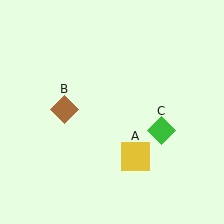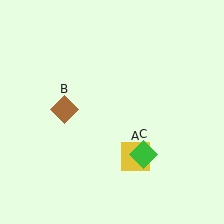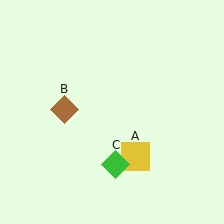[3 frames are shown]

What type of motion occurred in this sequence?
The green diamond (object C) rotated clockwise around the center of the scene.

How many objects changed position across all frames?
1 object changed position: green diamond (object C).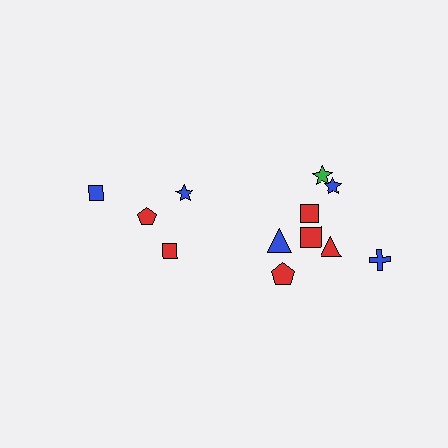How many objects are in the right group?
There are 8 objects.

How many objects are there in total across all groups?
There are 12 objects.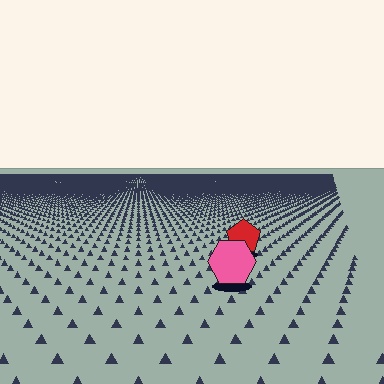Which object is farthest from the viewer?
The red pentagon is farthest from the viewer. It appears smaller and the ground texture around it is denser.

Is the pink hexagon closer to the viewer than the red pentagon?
Yes. The pink hexagon is closer — you can tell from the texture gradient: the ground texture is coarser near it.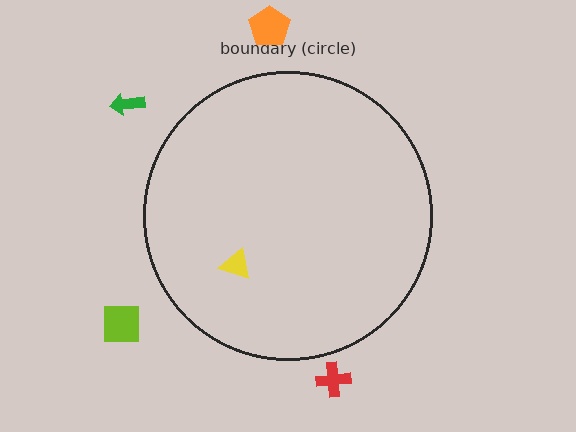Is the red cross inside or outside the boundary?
Outside.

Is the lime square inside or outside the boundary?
Outside.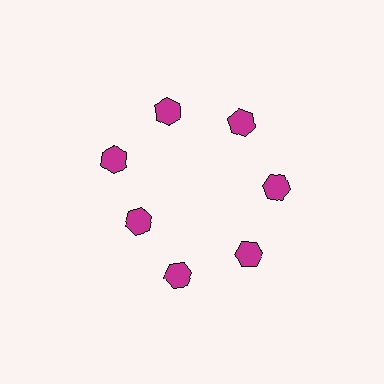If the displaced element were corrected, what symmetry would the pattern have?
It would have 7-fold rotational symmetry — the pattern would map onto itself every 51 degrees.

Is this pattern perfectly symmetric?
No. The 7 magenta hexagons are arranged in a ring, but one element near the 8 o'clock position is pulled inward toward the center, breaking the 7-fold rotational symmetry.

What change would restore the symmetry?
The symmetry would be restored by moving it outward, back onto the ring so that all 7 hexagons sit at equal angles and equal distance from the center.